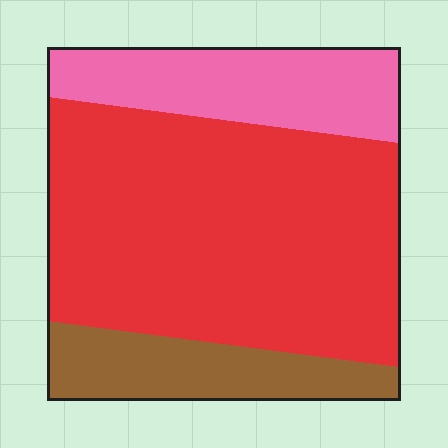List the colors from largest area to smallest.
From largest to smallest: red, pink, brown.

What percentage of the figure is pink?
Pink covers 21% of the figure.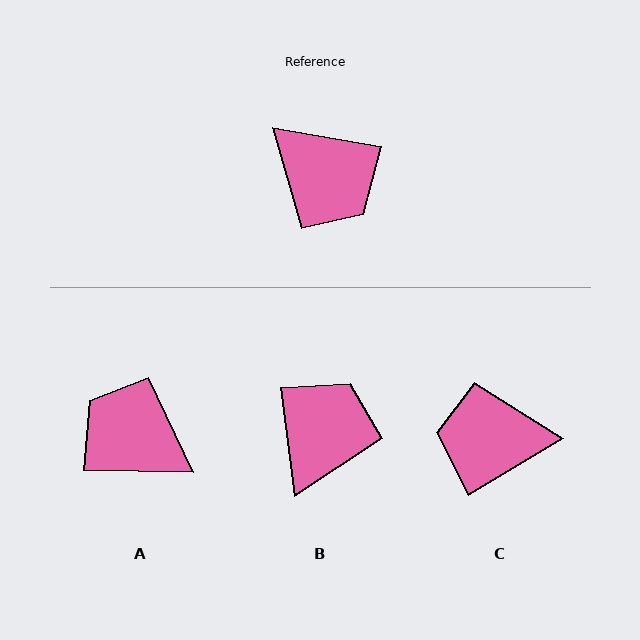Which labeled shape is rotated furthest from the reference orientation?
A, about 171 degrees away.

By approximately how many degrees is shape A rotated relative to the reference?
Approximately 171 degrees clockwise.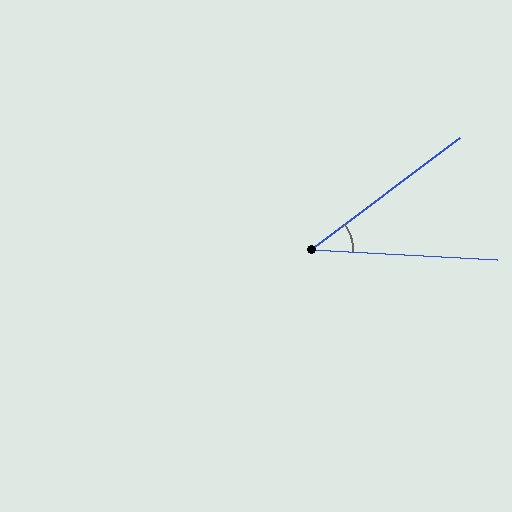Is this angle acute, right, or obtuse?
It is acute.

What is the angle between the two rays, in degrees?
Approximately 40 degrees.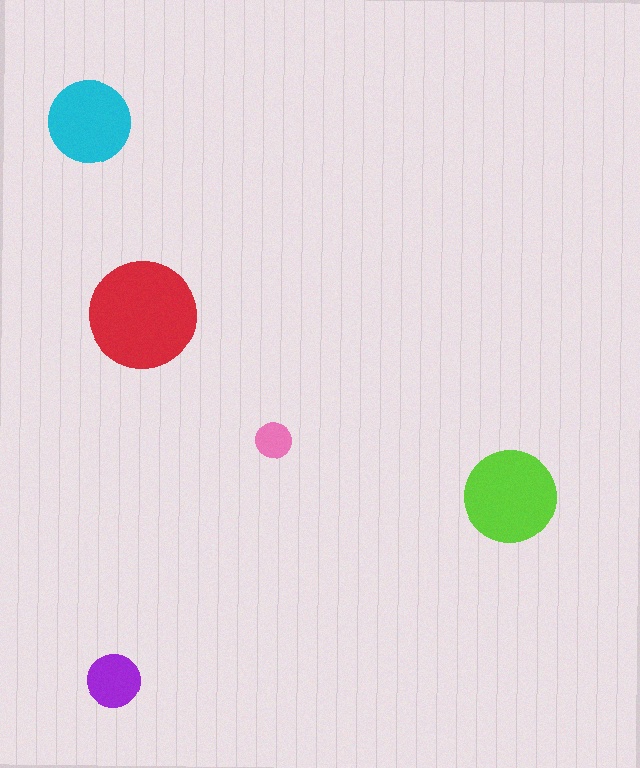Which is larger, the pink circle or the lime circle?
The lime one.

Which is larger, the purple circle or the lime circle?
The lime one.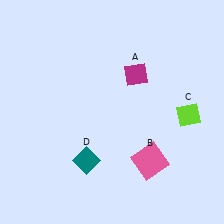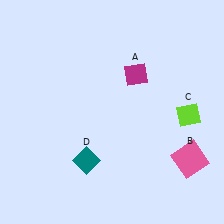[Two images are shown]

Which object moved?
The pink square (B) moved right.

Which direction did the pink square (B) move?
The pink square (B) moved right.